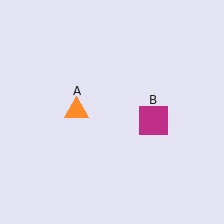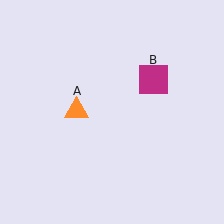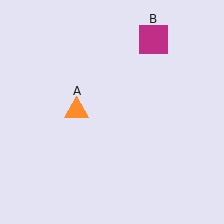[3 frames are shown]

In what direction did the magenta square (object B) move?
The magenta square (object B) moved up.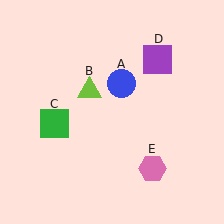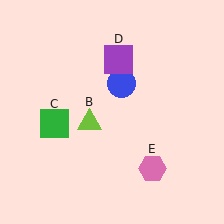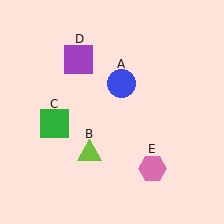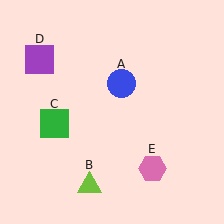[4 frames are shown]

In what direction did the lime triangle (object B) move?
The lime triangle (object B) moved down.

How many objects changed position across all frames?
2 objects changed position: lime triangle (object B), purple square (object D).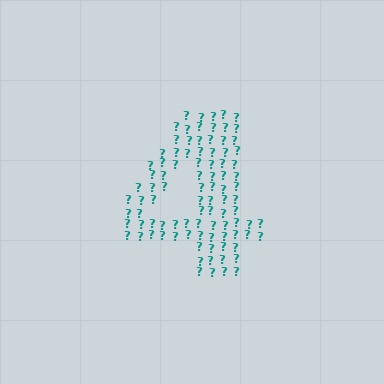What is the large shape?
The large shape is the digit 4.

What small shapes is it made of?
It is made of small question marks.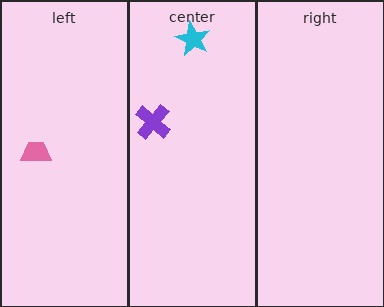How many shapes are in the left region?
1.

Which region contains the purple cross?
The center region.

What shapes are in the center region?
The cyan star, the purple cross.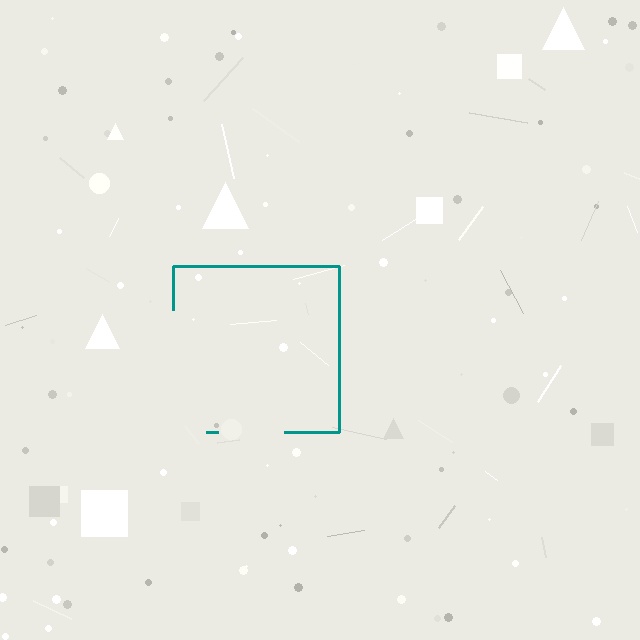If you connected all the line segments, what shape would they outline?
They would outline a square.